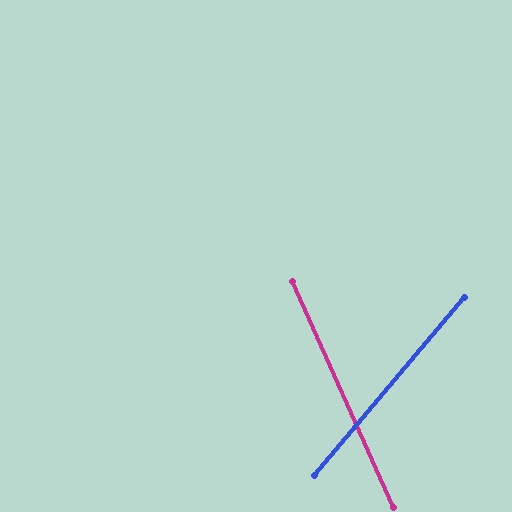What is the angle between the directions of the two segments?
Approximately 64 degrees.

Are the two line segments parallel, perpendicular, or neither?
Neither parallel nor perpendicular — they differ by about 64°.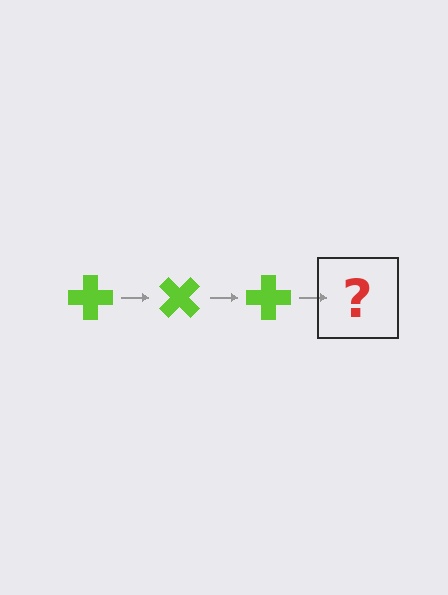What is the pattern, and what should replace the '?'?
The pattern is that the cross rotates 45 degrees each step. The '?' should be a lime cross rotated 135 degrees.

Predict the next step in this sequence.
The next step is a lime cross rotated 135 degrees.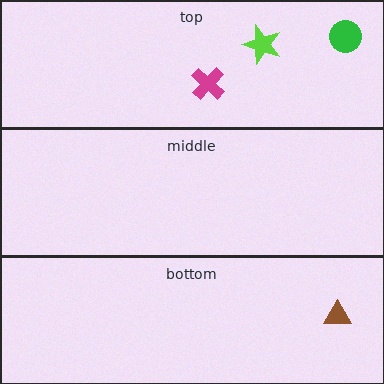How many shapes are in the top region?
3.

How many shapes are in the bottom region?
1.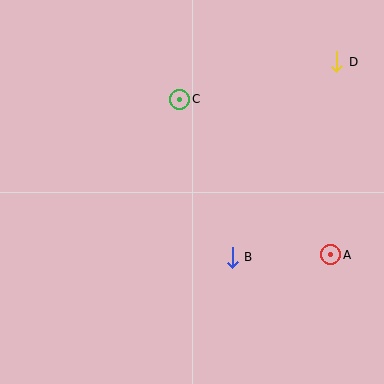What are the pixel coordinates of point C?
Point C is at (180, 99).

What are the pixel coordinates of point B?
Point B is at (232, 257).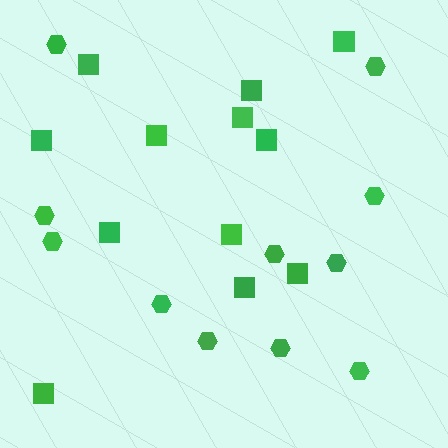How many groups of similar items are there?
There are 2 groups: one group of hexagons (11) and one group of squares (12).